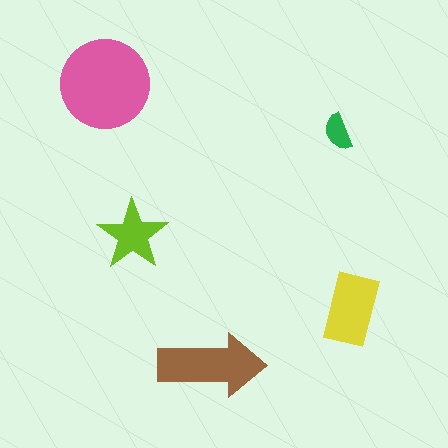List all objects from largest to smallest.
The pink circle, the brown arrow, the yellow rectangle, the lime star, the green semicircle.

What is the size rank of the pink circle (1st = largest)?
1st.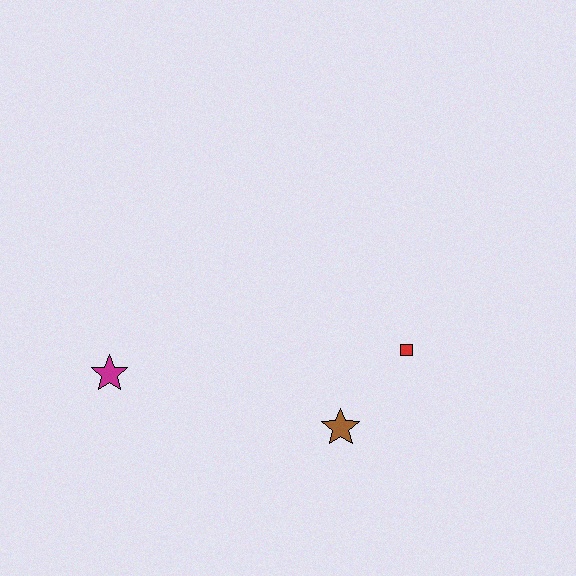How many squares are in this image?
There is 1 square.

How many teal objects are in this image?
There are no teal objects.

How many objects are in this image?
There are 3 objects.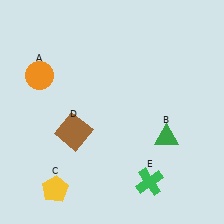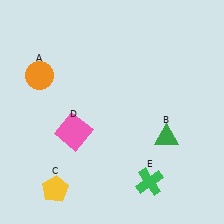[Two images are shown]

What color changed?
The square (D) changed from brown in Image 1 to pink in Image 2.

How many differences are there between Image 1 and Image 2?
There is 1 difference between the two images.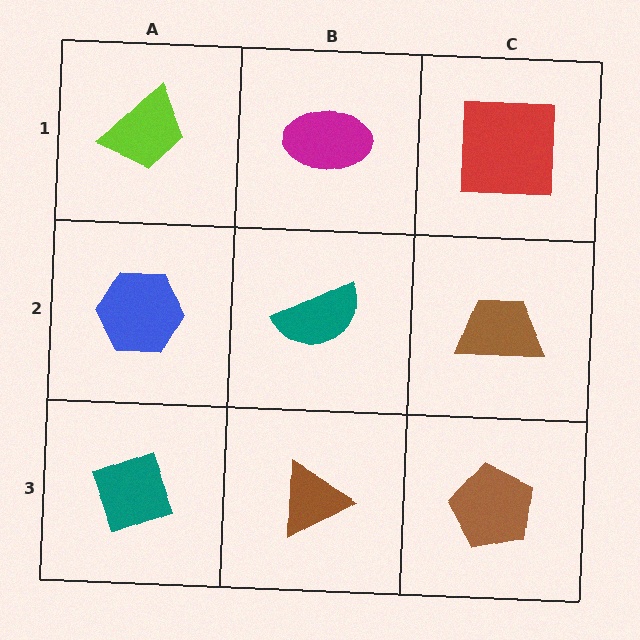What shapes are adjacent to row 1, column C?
A brown trapezoid (row 2, column C), a magenta ellipse (row 1, column B).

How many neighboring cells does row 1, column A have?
2.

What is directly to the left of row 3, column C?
A brown triangle.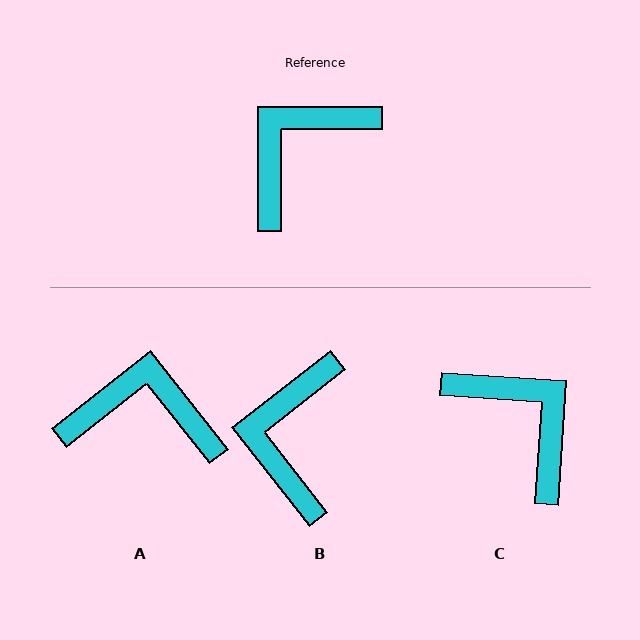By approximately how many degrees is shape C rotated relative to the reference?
Approximately 94 degrees clockwise.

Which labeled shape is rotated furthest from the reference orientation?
C, about 94 degrees away.